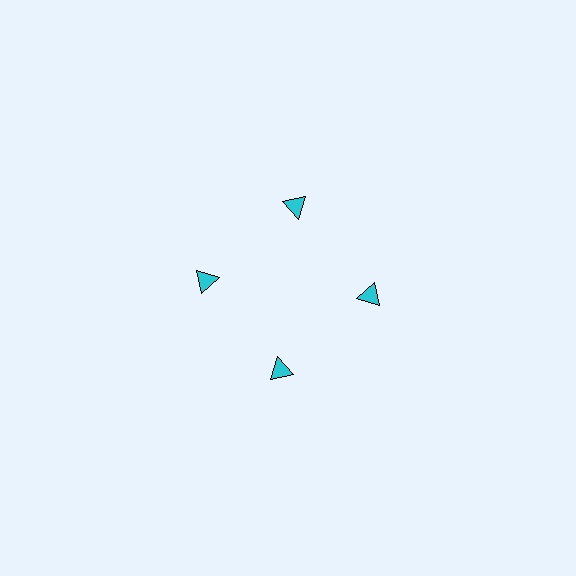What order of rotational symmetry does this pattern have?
This pattern has 4-fold rotational symmetry.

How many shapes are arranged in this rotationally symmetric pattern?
There are 4 shapes, arranged in 4 groups of 1.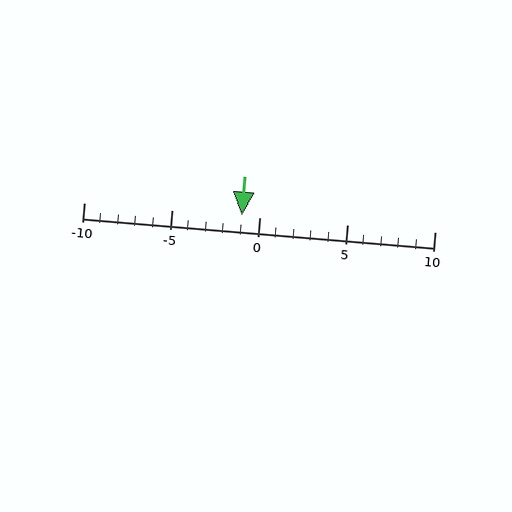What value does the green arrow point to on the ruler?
The green arrow points to approximately -1.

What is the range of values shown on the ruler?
The ruler shows values from -10 to 10.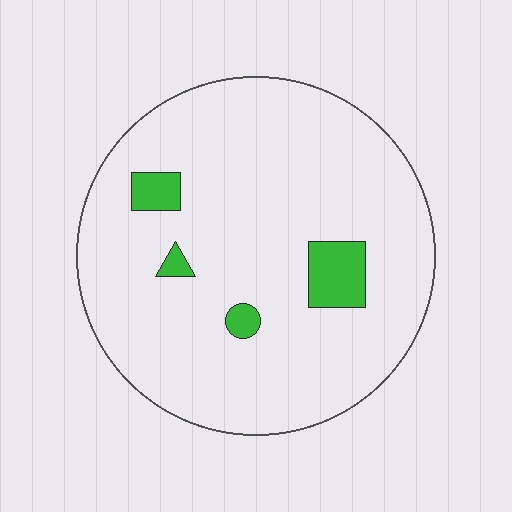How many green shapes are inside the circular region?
4.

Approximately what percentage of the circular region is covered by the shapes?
Approximately 5%.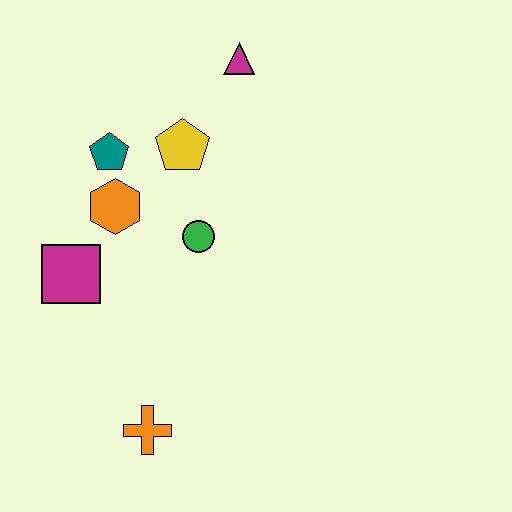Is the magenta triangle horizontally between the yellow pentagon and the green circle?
No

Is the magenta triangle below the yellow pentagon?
No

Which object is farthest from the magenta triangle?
The orange cross is farthest from the magenta triangle.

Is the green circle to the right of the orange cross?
Yes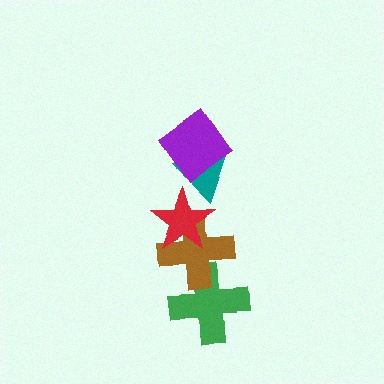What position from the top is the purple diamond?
The purple diamond is 1st from the top.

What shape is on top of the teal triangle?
The purple diamond is on top of the teal triangle.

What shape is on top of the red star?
The teal triangle is on top of the red star.